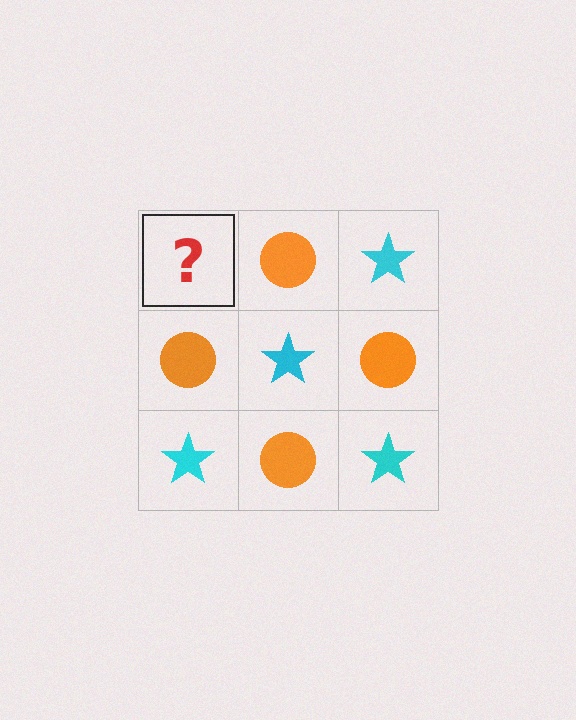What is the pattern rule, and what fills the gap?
The rule is that it alternates cyan star and orange circle in a checkerboard pattern. The gap should be filled with a cyan star.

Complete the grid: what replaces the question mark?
The question mark should be replaced with a cyan star.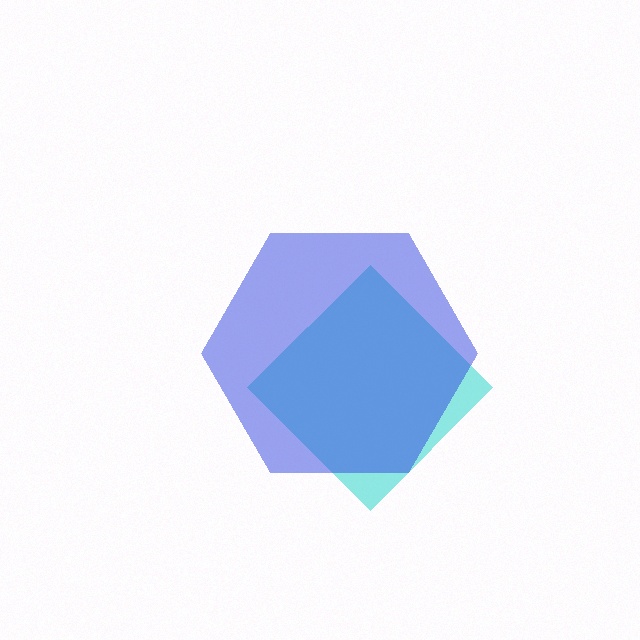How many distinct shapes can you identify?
There are 2 distinct shapes: a cyan diamond, a blue hexagon.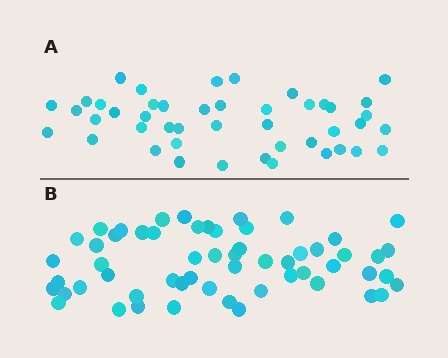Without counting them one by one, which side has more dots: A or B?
Region B (the bottom region) has more dots.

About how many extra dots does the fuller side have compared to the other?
Region B has roughly 12 or so more dots than region A.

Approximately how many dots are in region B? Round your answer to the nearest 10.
About 60 dots. (The exact count is 57, which rounds to 60.)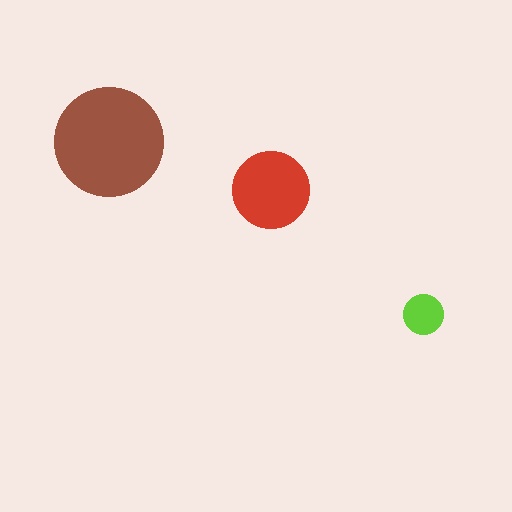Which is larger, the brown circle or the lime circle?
The brown one.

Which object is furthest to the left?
The brown circle is leftmost.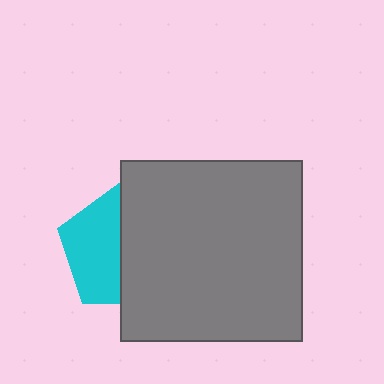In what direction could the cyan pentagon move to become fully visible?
The cyan pentagon could move left. That would shift it out from behind the gray square entirely.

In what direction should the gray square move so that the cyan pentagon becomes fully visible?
The gray square should move right. That is the shortest direction to clear the overlap and leave the cyan pentagon fully visible.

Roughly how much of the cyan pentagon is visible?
About half of it is visible (roughly 48%).